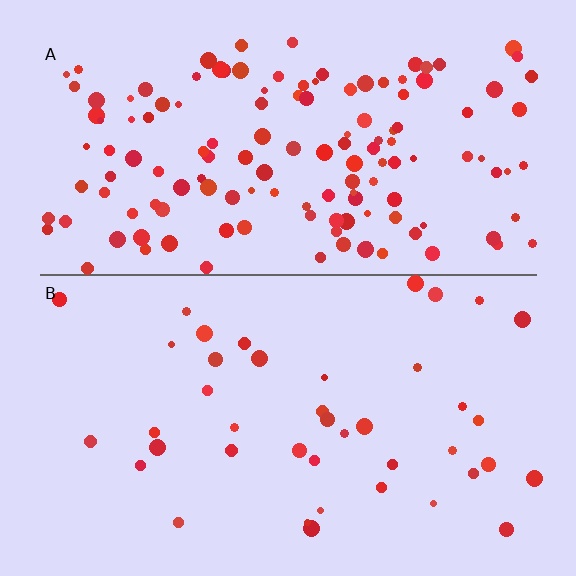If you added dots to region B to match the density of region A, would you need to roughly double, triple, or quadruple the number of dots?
Approximately triple.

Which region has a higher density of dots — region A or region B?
A (the top).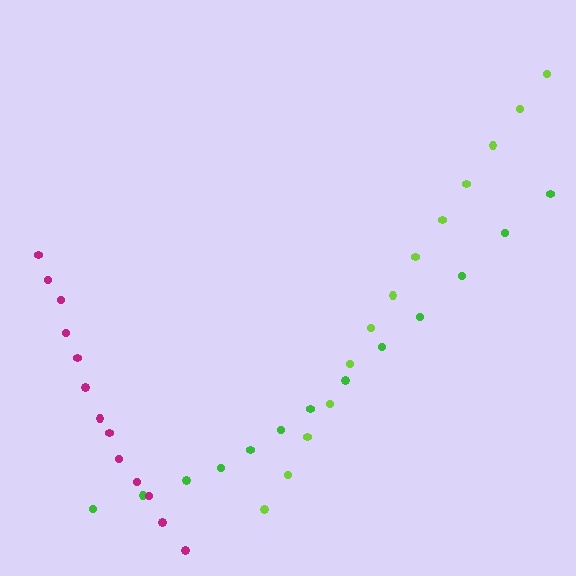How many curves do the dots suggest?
There are 3 distinct paths.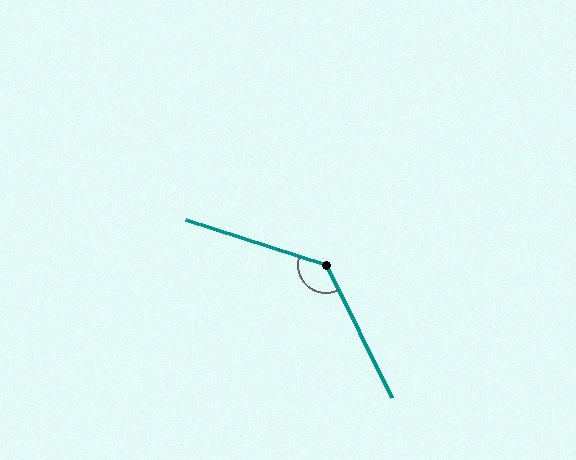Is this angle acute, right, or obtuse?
It is obtuse.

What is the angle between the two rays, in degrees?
Approximately 134 degrees.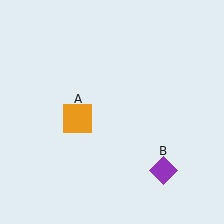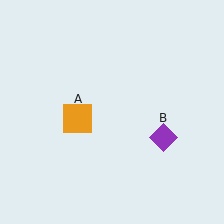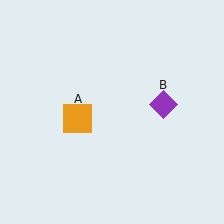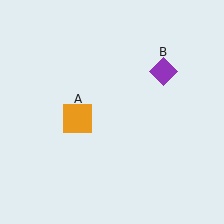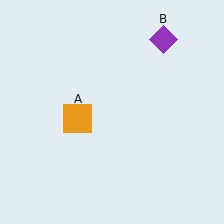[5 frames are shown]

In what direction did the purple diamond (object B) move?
The purple diamond (object B) moved up.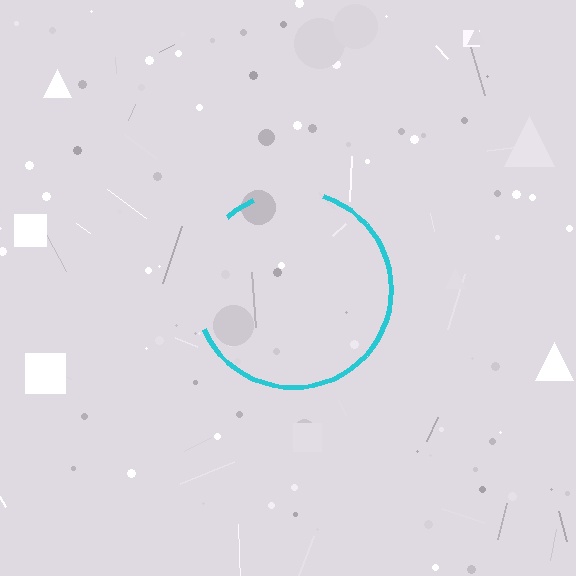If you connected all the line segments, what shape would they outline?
They would outline a circle.